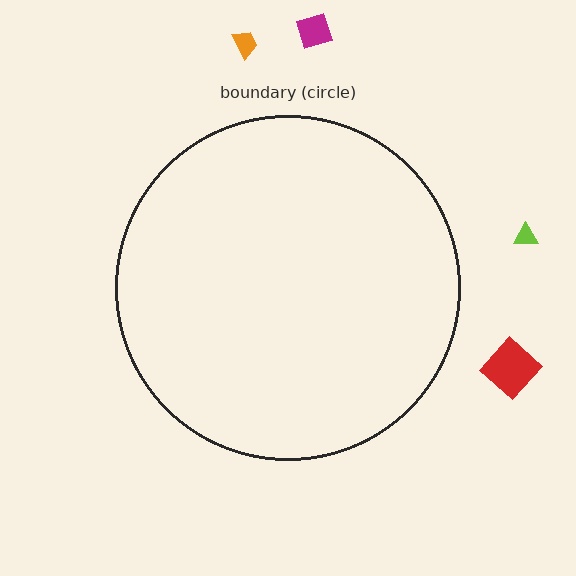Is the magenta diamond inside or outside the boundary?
Outside.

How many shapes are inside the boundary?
0 inside, 4 outside.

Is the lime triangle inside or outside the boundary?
Outside.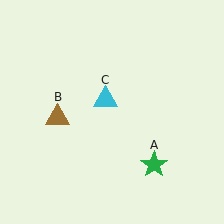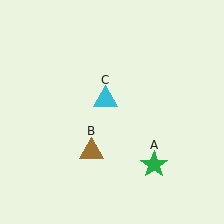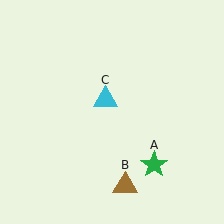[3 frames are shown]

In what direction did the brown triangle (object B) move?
The brown triangle (object B) moved down and to the right.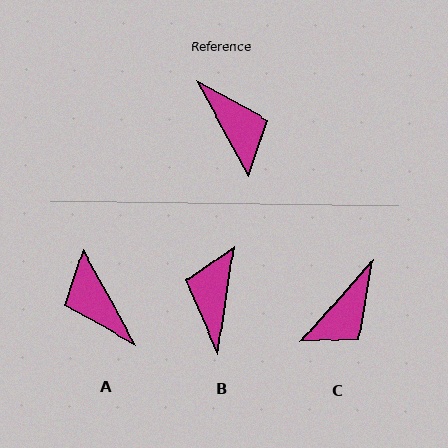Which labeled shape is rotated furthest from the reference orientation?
A, about 179 degrees away.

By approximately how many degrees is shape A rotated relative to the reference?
Approximately 179 degrees clockwise.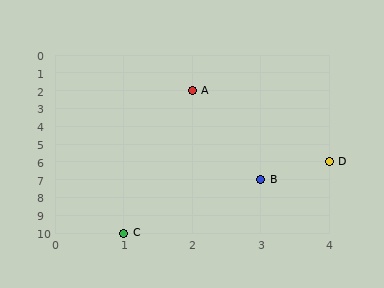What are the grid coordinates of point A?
Point A is at grid coordinates (2, 2).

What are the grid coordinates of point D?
Point D is at grid coordinates (4, 6).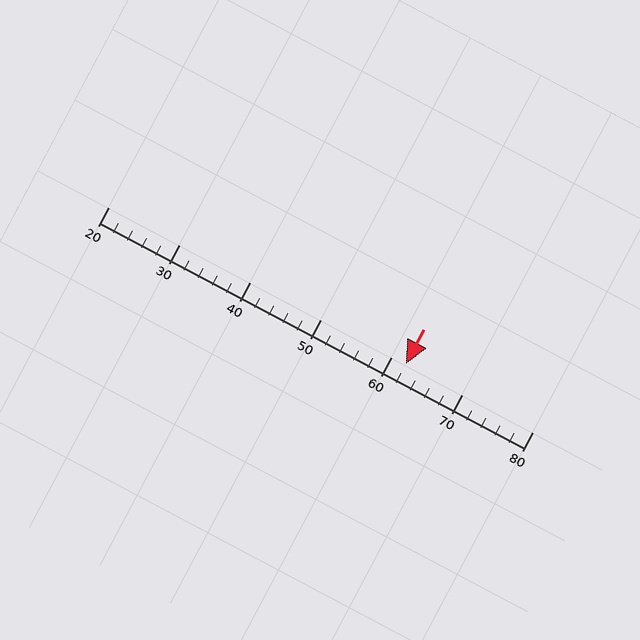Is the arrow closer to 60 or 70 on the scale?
The arrow is closer to 60.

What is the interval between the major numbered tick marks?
The major tick marks are spaced 10 units apart.